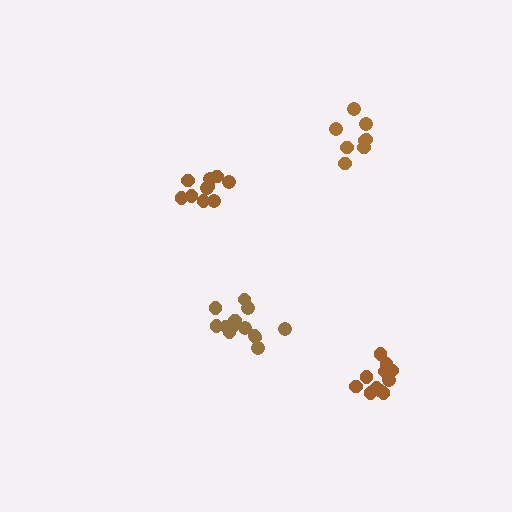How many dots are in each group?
Group 1: 11 dots, Group 2: 14 dots, Group 3: 10 dots, Group 4: 8 dots (43 total).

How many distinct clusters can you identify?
There are 4 distinct clusters.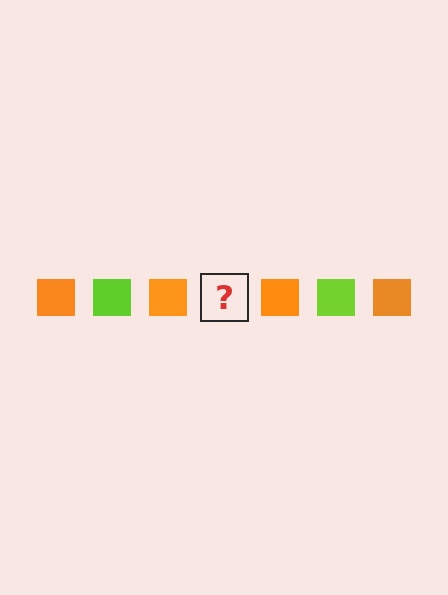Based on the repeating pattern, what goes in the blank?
The blank should be a lime square.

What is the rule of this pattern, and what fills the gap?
The rule is that the pattern cycles through orange, lime squares. The gap should be filled with a lime square.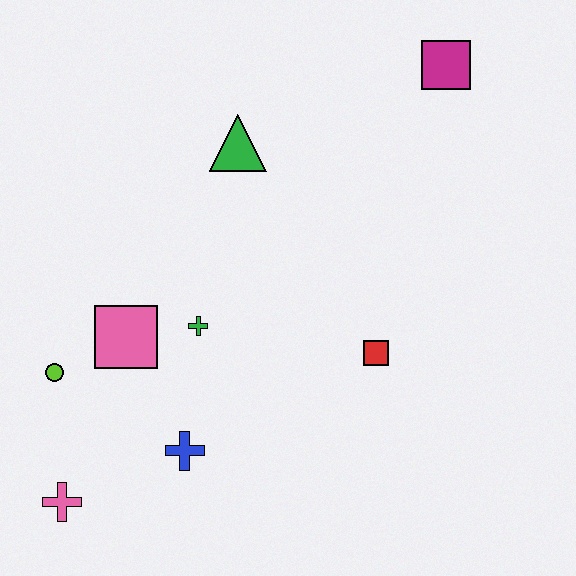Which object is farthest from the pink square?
The magenta square is farthest from the pink square.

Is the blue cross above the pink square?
No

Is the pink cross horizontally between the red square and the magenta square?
No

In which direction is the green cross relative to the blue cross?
The green cross is above the blue cross.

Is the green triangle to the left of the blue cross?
No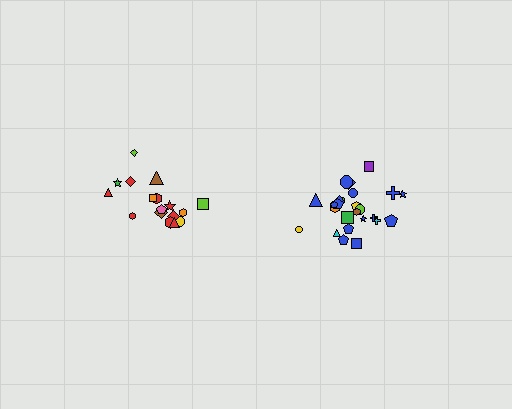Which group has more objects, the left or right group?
The right group.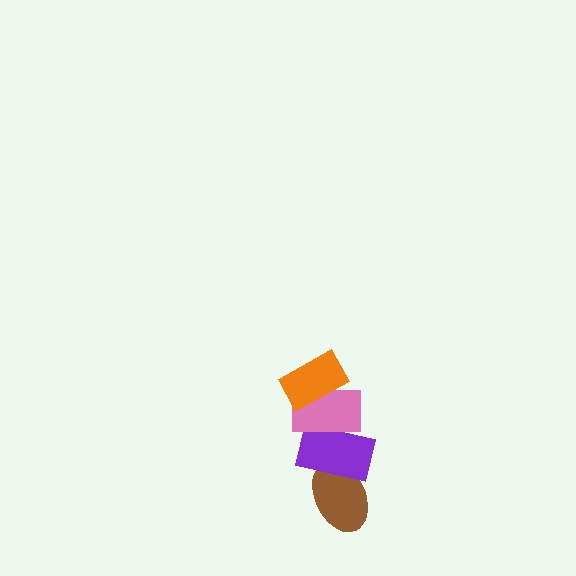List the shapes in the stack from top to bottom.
From top to bottom: the orange rectangle, the pink rectangle, the purple rectangle, the brown ellipse.